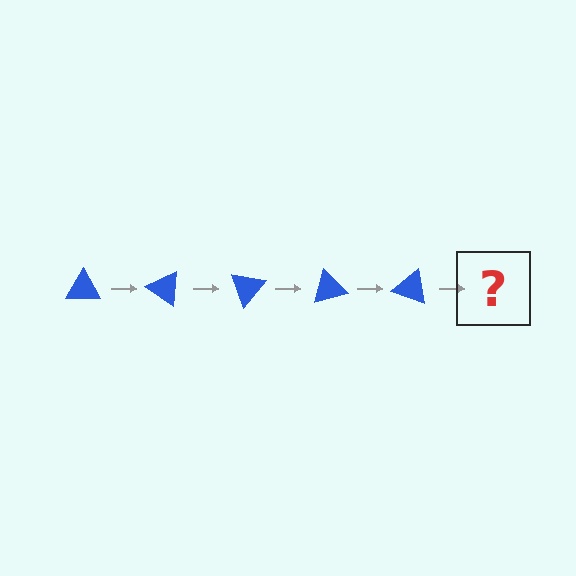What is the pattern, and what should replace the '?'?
The pattern is that the triangle rotates 35 degrees each step. The '?' should be a blue triangle rotated 175 degrees.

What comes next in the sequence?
The next element should be a blue triangle rotated 175 degrees.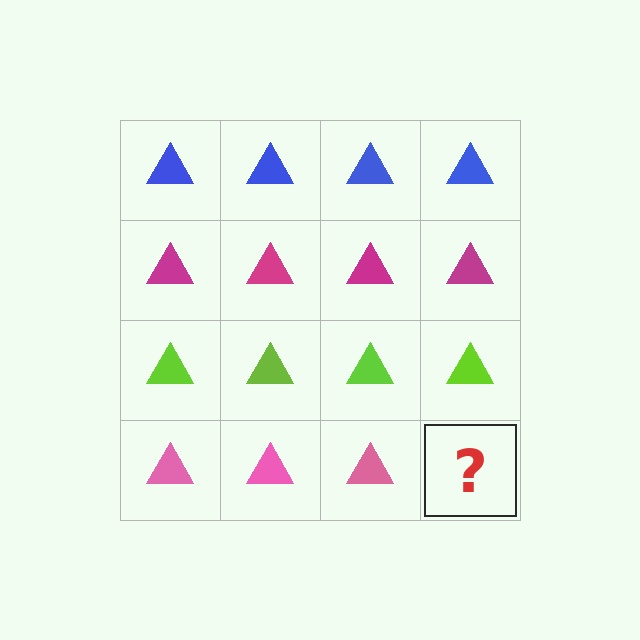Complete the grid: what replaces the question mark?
The question mark should be replaced with a pink triangle.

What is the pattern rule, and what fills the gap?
The rule is that each row has a consistent color. The gap should be filled with a pink triangle.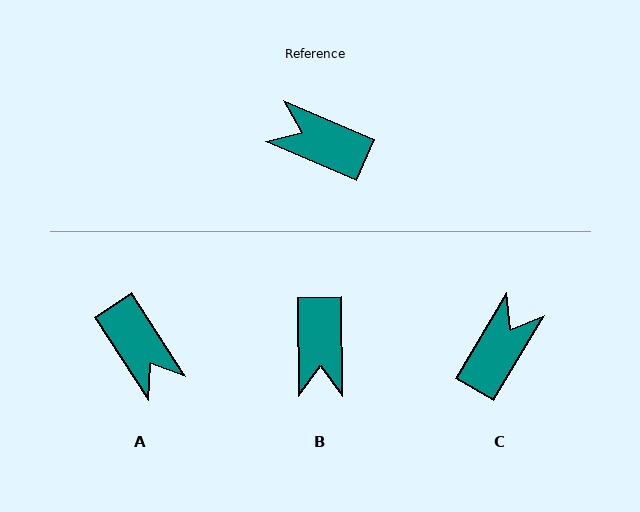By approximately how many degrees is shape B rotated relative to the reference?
Approximately 114 degrees counter-clockwise.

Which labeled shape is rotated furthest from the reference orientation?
A, about 146 degrees away.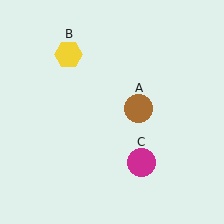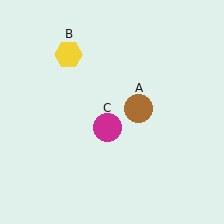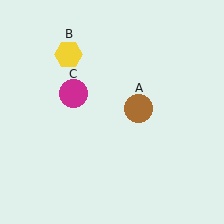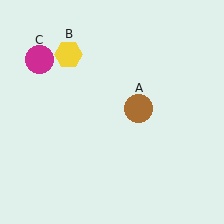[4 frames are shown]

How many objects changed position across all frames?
1 object changed position: magenta circle (object C).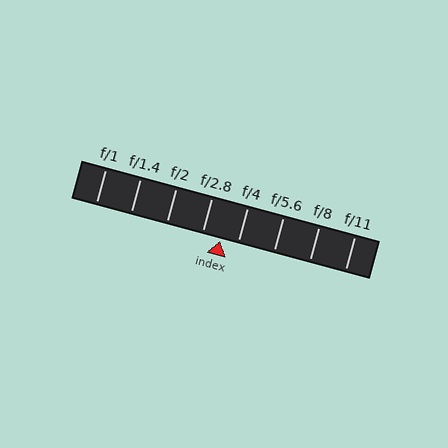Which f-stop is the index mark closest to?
The index mark is closest to f/4.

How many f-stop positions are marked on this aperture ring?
There are 8 f-stop positions marked.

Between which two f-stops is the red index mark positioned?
The index mark is between f/2.8 and f/4.